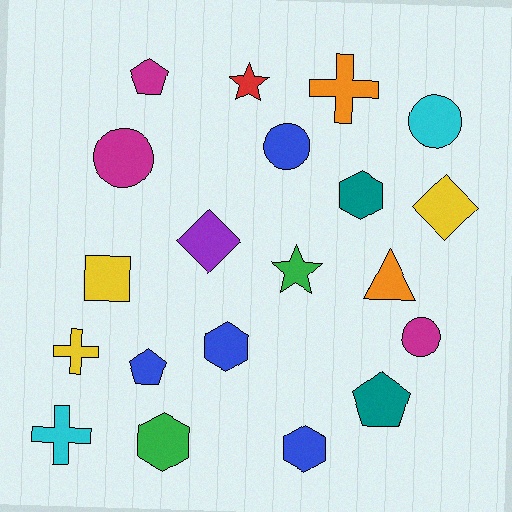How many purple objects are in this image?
There is 1 purple object.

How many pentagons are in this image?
There are 3 pentagons.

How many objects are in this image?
There are 20 objects.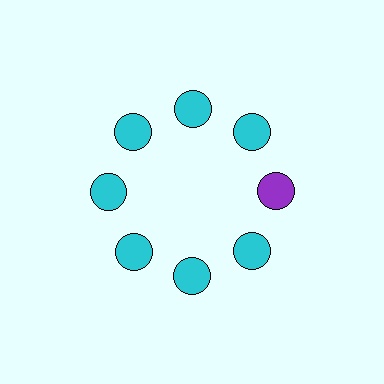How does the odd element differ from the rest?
It has a different color: purple instead of cyan.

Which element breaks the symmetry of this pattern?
The purple circle at roughly the 3 o'clock position breaks the symmetry. All other shapes are cyan circles.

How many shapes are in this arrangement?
There are 8 shapes arranged in a ring pattern.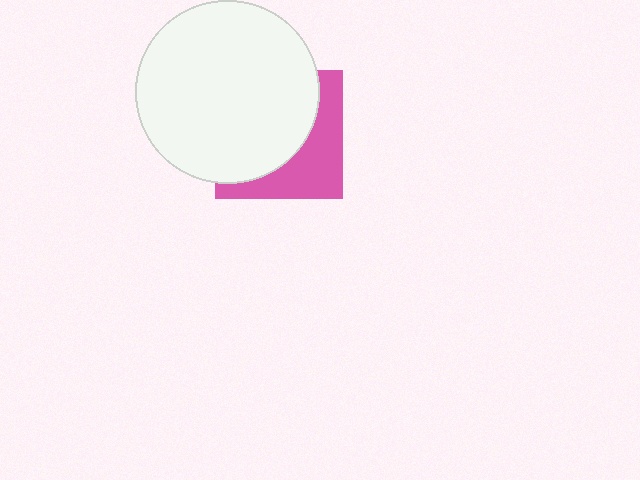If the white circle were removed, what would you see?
You would see the complete pink square.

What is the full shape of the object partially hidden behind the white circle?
The partially hidden object is a pink square.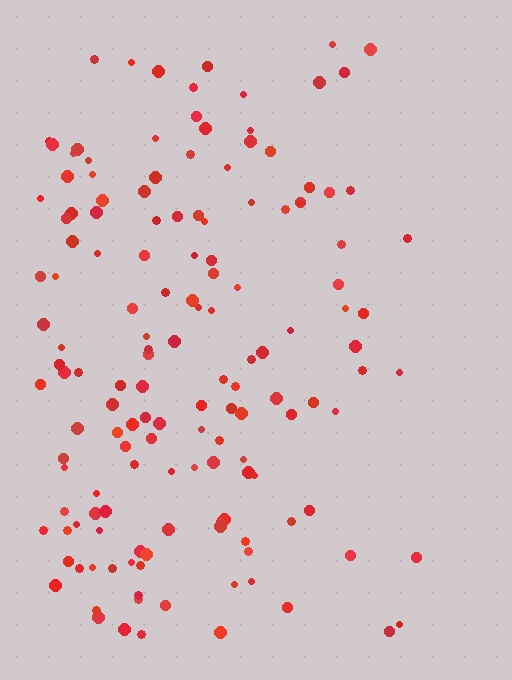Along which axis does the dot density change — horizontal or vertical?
Horizontal.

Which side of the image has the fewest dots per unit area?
The right.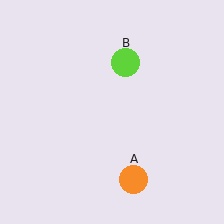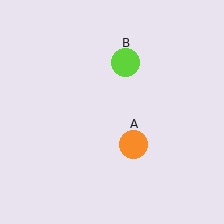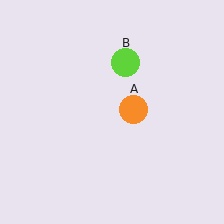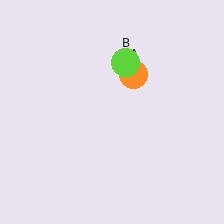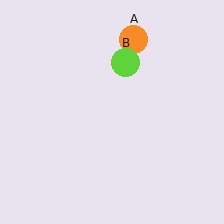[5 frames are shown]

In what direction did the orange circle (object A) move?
The orange circle (object A) moved up.